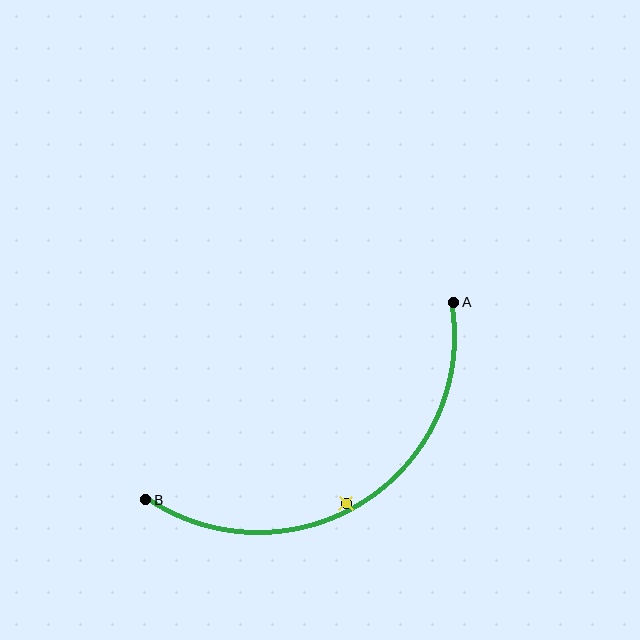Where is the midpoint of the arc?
The arc midpoint is the point on the curve farthest from the straight line joining A and B. It sits below that line.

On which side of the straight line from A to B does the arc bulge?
The arc bulges below the straight line connecting A and B.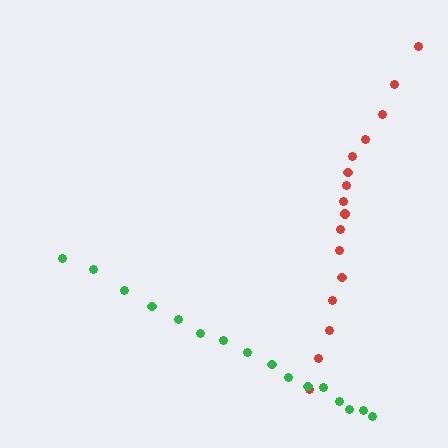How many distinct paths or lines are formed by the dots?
There are 2 distinct paths.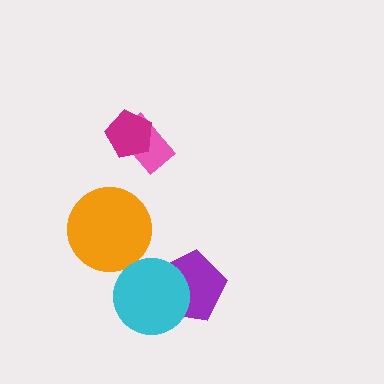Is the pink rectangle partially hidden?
Yes, it is partially covered by another shape.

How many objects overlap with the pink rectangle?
1 object overlaps with the pink rectangle.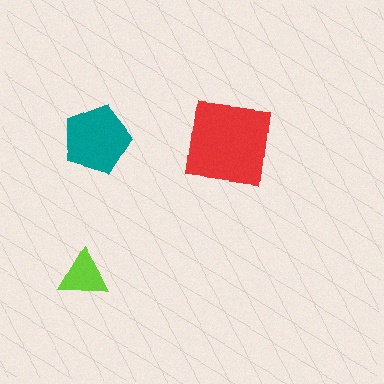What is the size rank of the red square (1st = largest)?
1st.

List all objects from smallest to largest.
The lime triangle, the teal pentagon, the red square.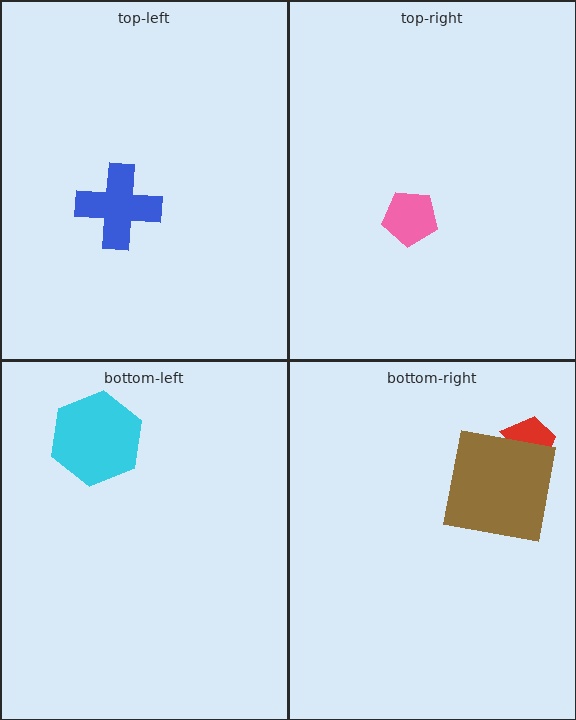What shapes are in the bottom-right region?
The red trapezoid, the brown square.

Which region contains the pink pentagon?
The top-right region.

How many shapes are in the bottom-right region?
2.